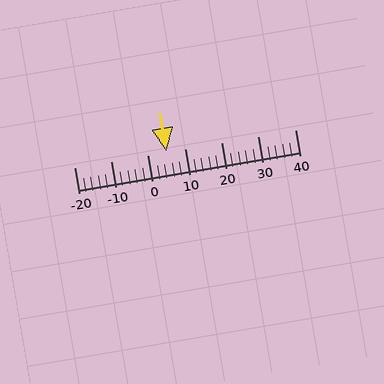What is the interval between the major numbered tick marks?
The major tick marks are spaced 10 units apart.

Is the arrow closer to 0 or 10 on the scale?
The arrow is closer to 10.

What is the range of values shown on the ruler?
The ruler shows values from -20 to 40.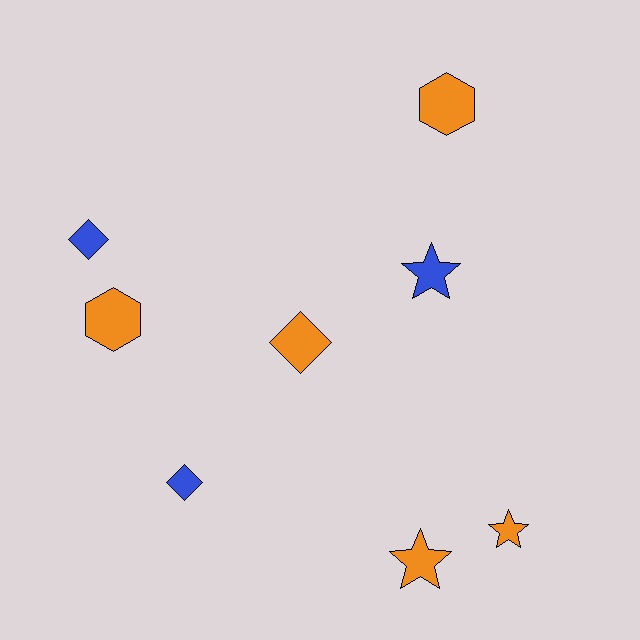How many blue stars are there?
There is 1 blue star.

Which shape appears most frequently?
Diamond, with 3 objects.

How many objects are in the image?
There are 8 objects.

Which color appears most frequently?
Orange, with 5 objects.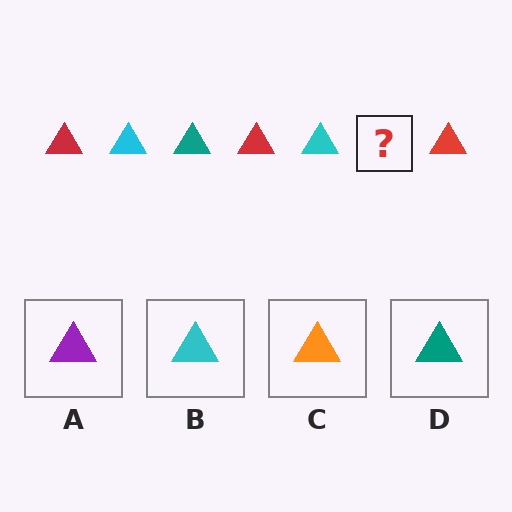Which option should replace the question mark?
Option D.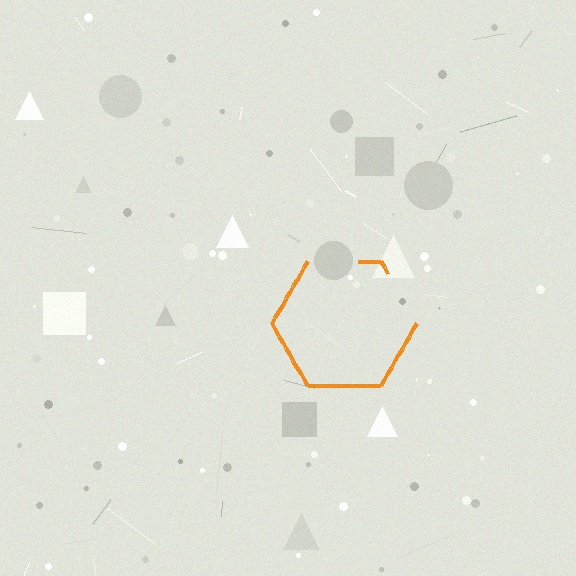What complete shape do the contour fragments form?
The contour fragments form a hexagon.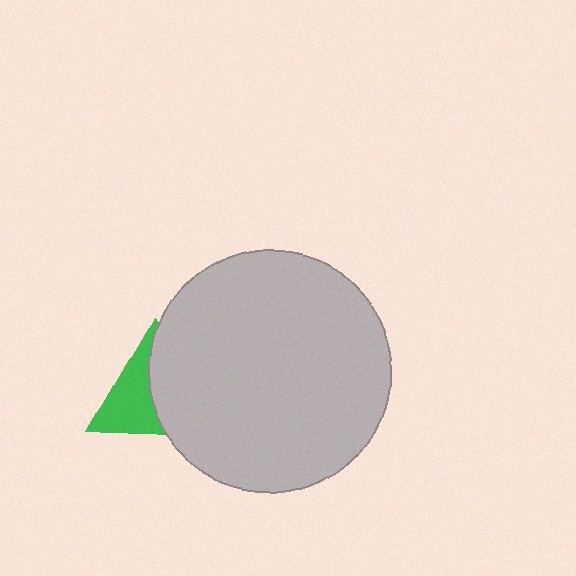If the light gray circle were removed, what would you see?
You would see the complete green triangle.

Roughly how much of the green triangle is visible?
About half of it is visible (roughly 50%).